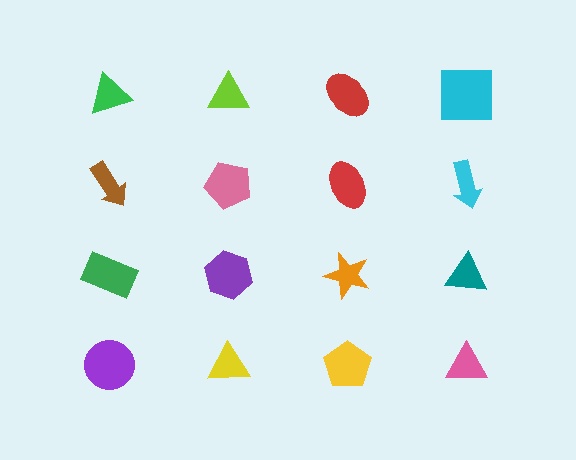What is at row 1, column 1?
A green triangle.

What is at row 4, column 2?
A yellow triangle.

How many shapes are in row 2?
4 shapes.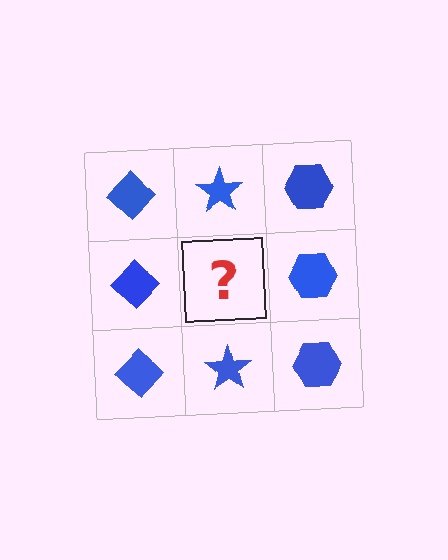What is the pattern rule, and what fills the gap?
The rule is that each column has a consistent shape. The gap should be filled with a blue star.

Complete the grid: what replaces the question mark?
The question mark should be replaced with a blue star.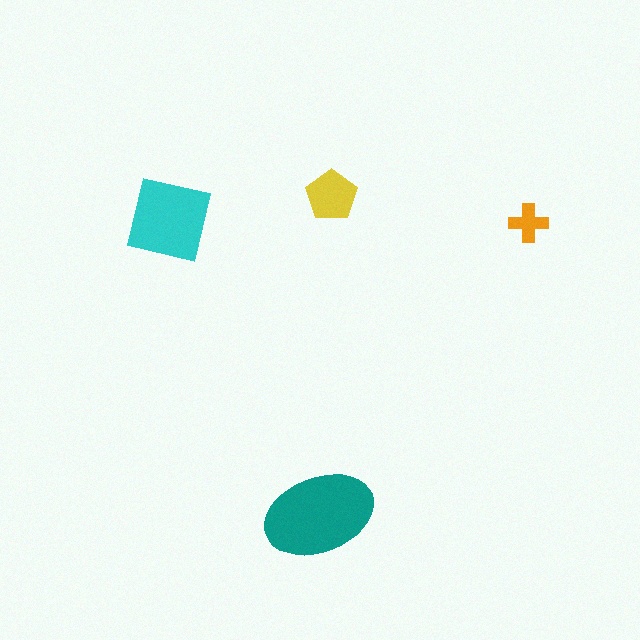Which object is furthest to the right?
The orange cross is rightmost.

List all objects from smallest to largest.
The orange cross, the yellow pentagon, the cyan square, the teal ellipse.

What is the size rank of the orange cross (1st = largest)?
4th.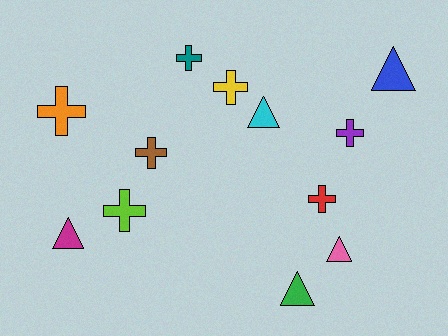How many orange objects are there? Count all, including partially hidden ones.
There is 1 orange object.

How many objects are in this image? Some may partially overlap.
There are 12 objects.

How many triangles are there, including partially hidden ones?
There are 5 triangles.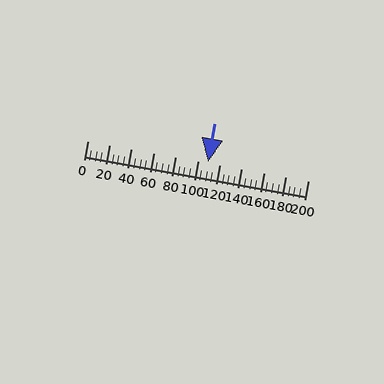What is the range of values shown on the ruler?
The ruler shows values from 0 to 200.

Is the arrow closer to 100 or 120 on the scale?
The arrow is closer to 100.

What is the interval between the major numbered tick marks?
The major tick marks are spaced 20 units apart.